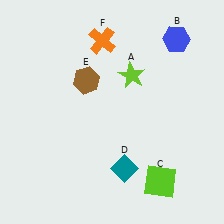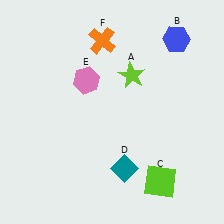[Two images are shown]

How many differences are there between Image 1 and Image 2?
There is 1 difference between the two images.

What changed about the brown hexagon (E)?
In Image 1, E is brown. In Image 2, it changed to pink.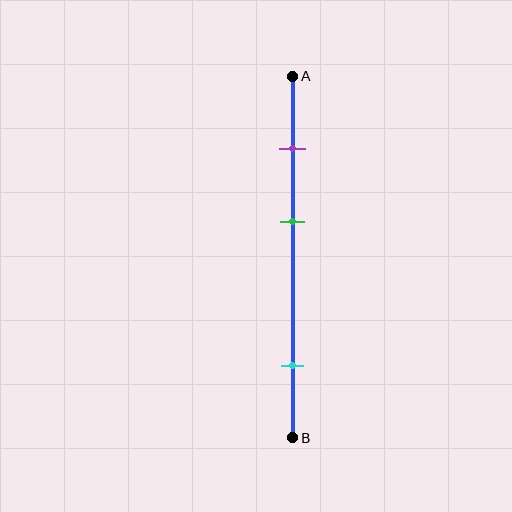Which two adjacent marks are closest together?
The purple and green marks are the closest adjacent pair.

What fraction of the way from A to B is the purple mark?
The purple mark is approximately 20% (0.2) of the way from A to B.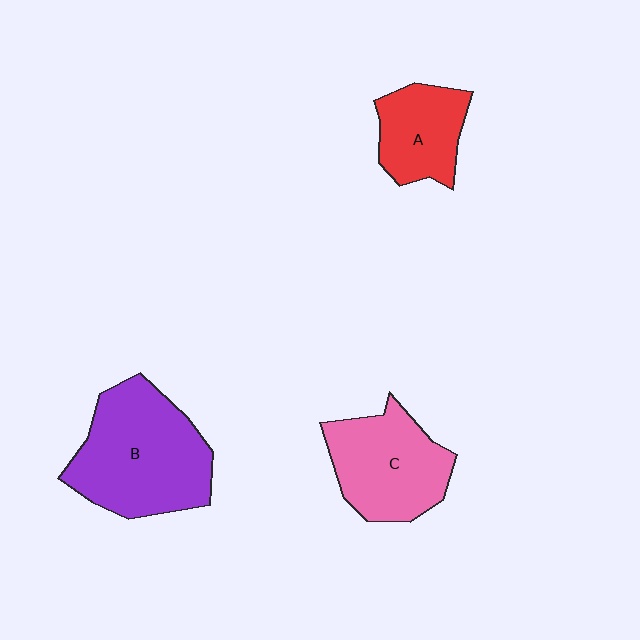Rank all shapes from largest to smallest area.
From largest to smallest: B (purple), C (pink), A (red).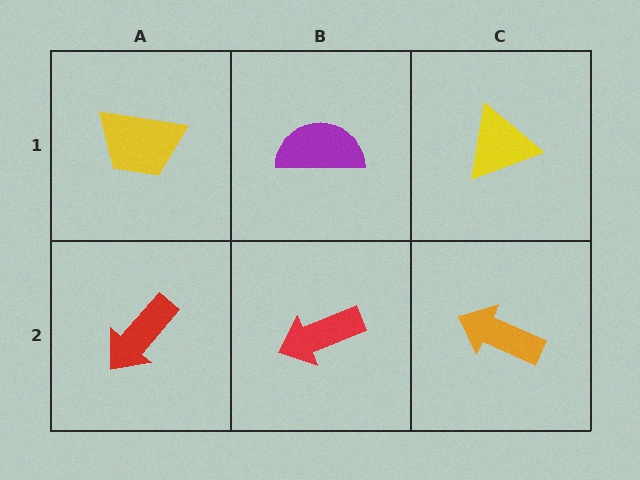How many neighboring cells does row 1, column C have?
2.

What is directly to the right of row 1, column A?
A purple semicircle.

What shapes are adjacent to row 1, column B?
A red arrow (row 2, column B), a yellow trapezoid (row 1, column A), a yellow triangle (row 1, column C).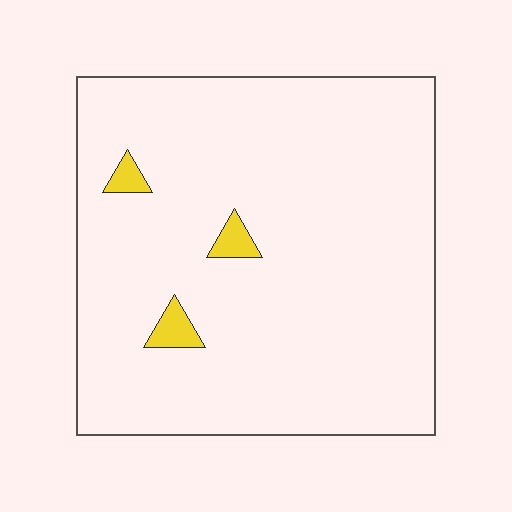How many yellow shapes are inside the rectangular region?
3.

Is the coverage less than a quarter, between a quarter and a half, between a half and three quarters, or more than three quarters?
Less than a quarter.